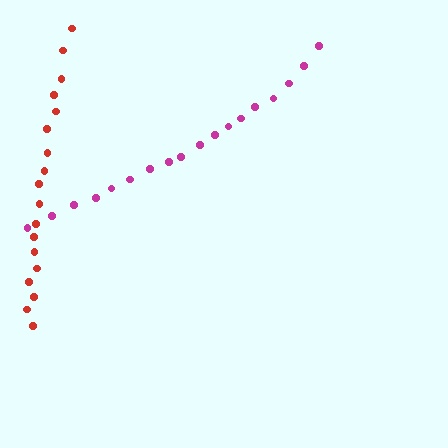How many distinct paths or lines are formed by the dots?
There are 2 distinct paths.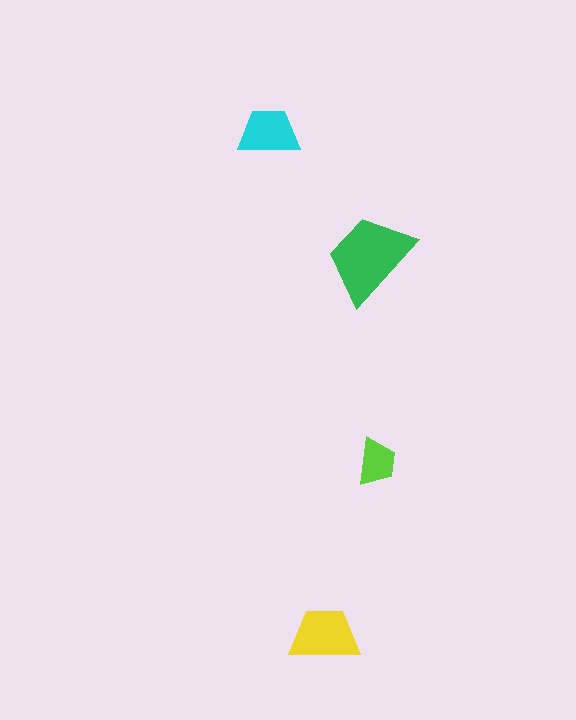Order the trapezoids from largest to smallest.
the green one, the yellow one, the cyan one, the lime one.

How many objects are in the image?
There are 4 objects in the image.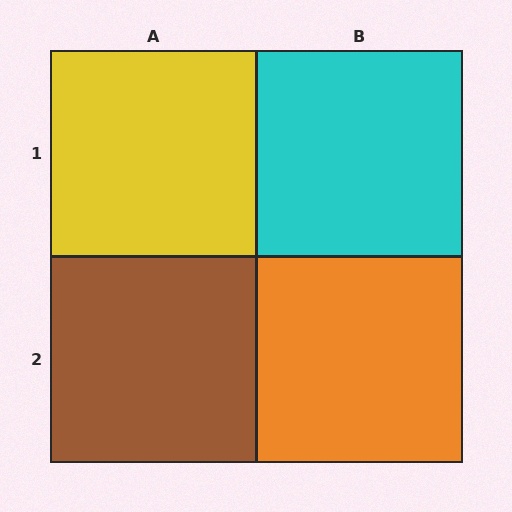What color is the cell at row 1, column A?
Yellow.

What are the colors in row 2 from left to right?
Brown, orange.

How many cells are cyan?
1 cell is cyan.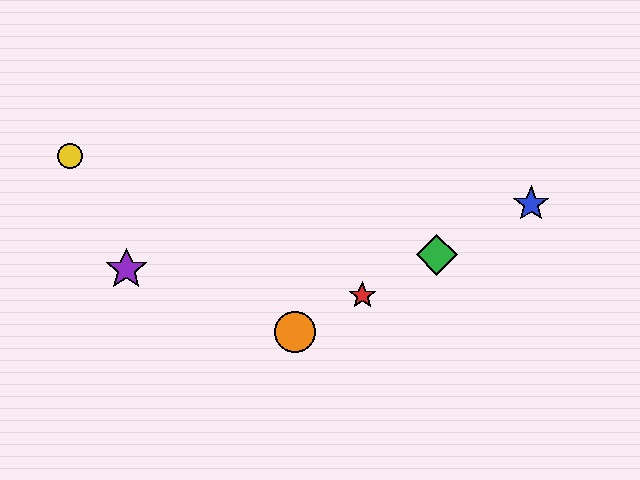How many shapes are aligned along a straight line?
4 shapes (the red star, the blue star, the green diamond, the orange circle) are aligned along a straight line.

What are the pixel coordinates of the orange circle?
The orange circle is at (295, 332).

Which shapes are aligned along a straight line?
The red star, the blue star, the green diamond, the orange circle are aligned along a straight line.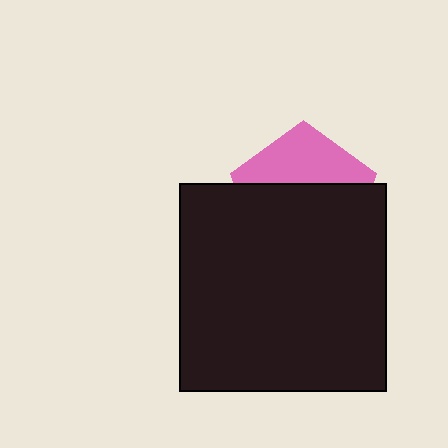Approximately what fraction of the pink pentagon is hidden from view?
Roughly 62% of the pink pentagon is hidden behind the black square.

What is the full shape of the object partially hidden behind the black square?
The partially hidden object is a pink pentagon.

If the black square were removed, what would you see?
You would see the complete pink pentagon.